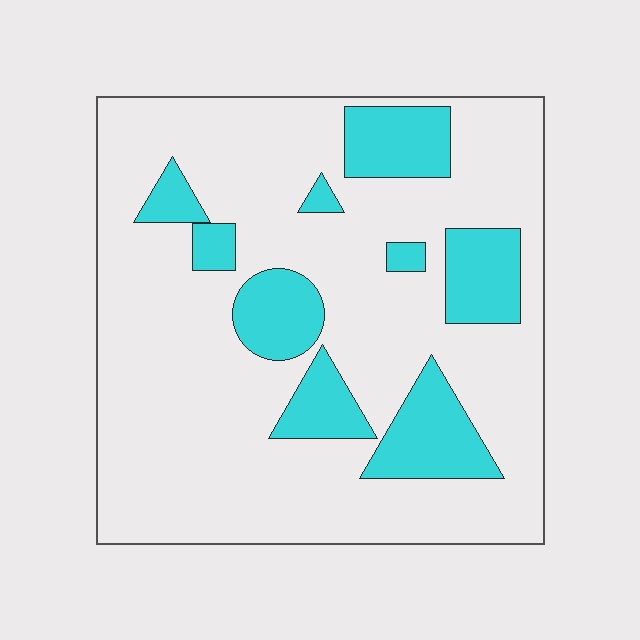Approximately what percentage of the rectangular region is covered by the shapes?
Approximately 20%.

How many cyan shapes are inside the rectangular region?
9.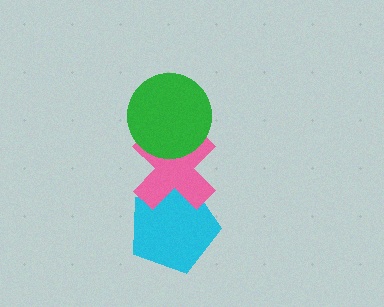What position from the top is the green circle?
The green circle is 1st from the top.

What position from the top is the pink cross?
The pink cross is 2nd from the top.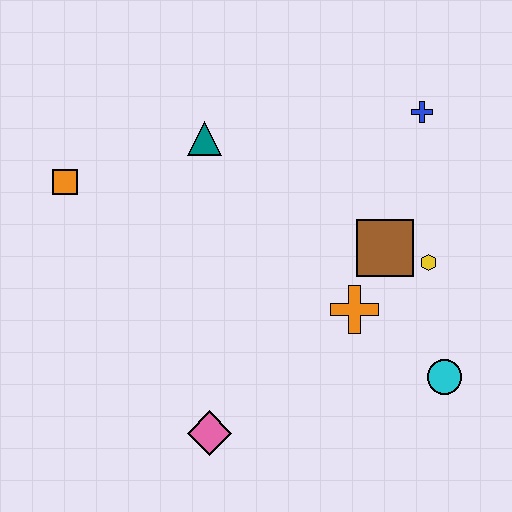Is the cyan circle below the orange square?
Yes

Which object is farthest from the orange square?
The cyan circle is farthest from the orange square.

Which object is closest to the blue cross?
The brown square is closest to the blue cross.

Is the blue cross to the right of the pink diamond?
Yes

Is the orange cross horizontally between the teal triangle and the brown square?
Yes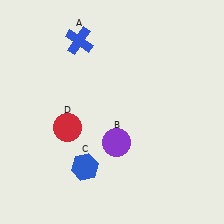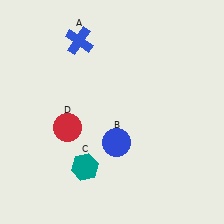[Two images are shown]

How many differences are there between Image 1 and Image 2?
There are 2 differences between the two images.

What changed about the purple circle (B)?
In Image 1, B is purple. In Image 2, it changed to blue.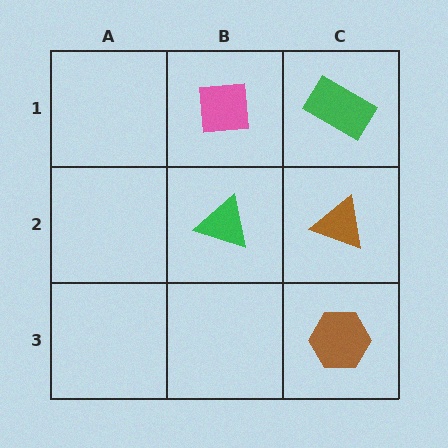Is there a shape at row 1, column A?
No, that cell is empty.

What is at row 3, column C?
A brown hexagon.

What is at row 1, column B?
A pink square.